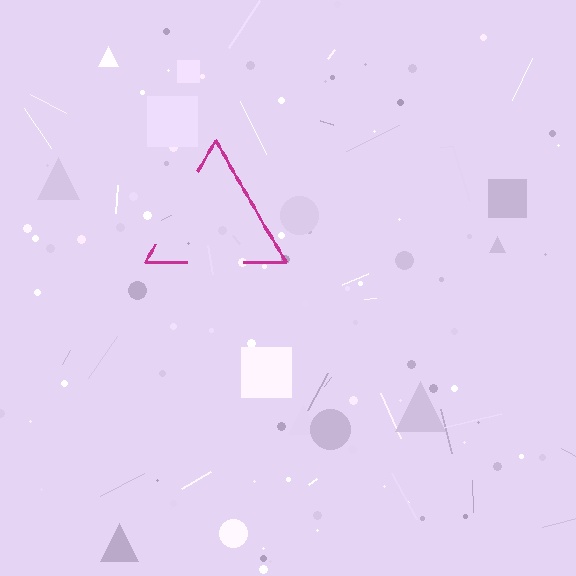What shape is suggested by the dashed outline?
The dashed outline suggests a triangle.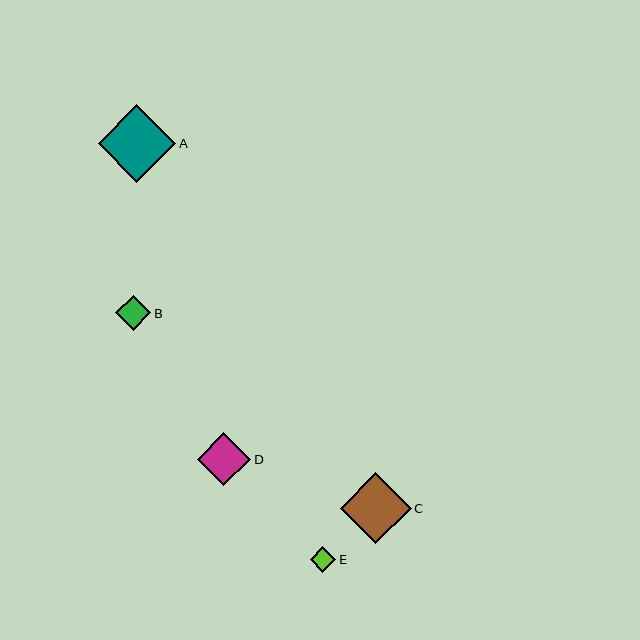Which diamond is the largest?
Diamond A is the largest with a size of approximately 77 pixels.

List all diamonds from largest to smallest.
From largest to smallest: A, C, D, B, E.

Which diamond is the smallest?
Diamond E is the smallest with a size of approximately 25 pixels.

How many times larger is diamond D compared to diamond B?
Diamond D is approximately 1.5 times the size of diamond B.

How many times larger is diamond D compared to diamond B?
Diamond D is approximately 1.5 times the size of diamond B.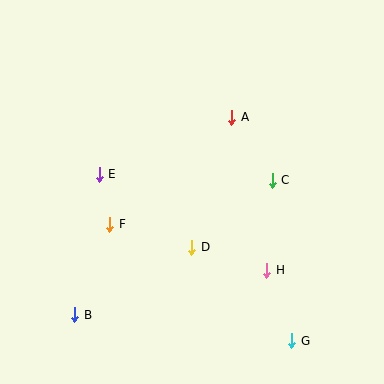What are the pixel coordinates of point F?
Point F is at (110, 224).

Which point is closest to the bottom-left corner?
Point B is closest to the bottom-left corner.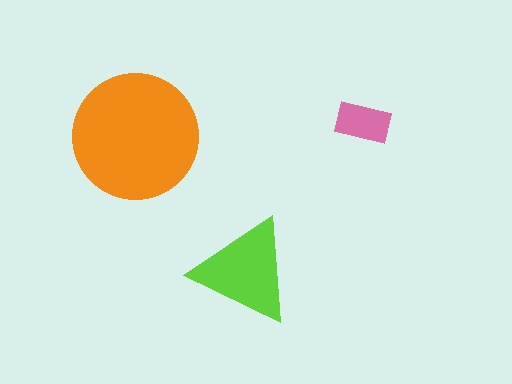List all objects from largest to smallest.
The orange circle, the lime triangle, the pink rectangle.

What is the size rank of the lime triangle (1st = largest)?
2nd.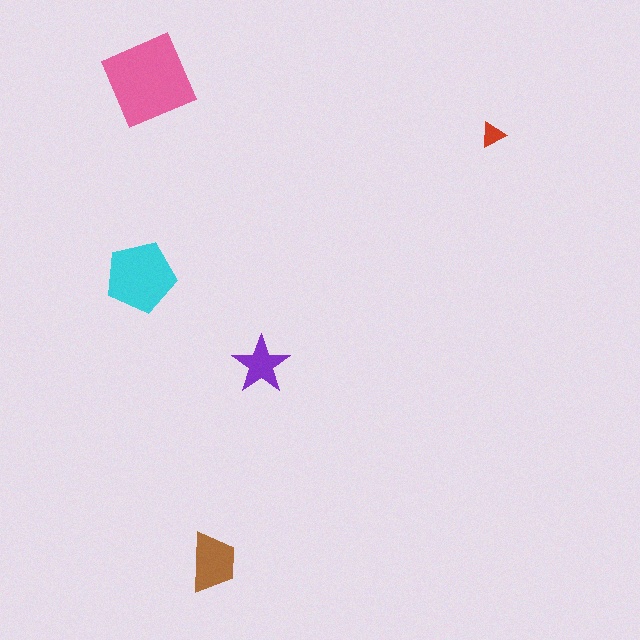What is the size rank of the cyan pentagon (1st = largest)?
2nd.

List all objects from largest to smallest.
The pink diamond, the cyan pentagon, the brown trapezoid, the purple star, the red triangle.